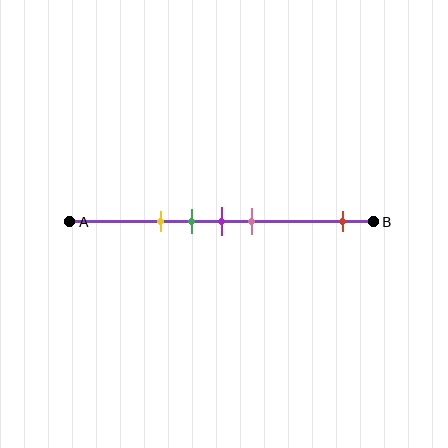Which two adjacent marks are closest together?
The green and purple marks are the closest adjacent pair.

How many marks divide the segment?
There are 5 marks dividing the segment.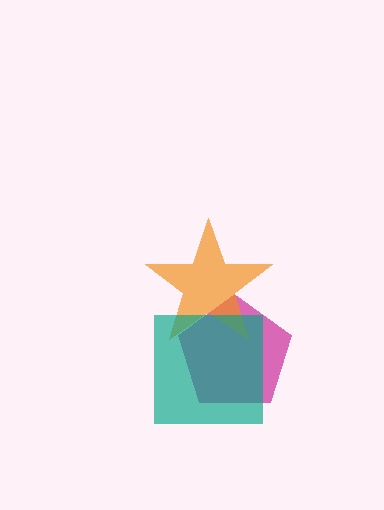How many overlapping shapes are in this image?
There are 3 overlapping shapes in the image.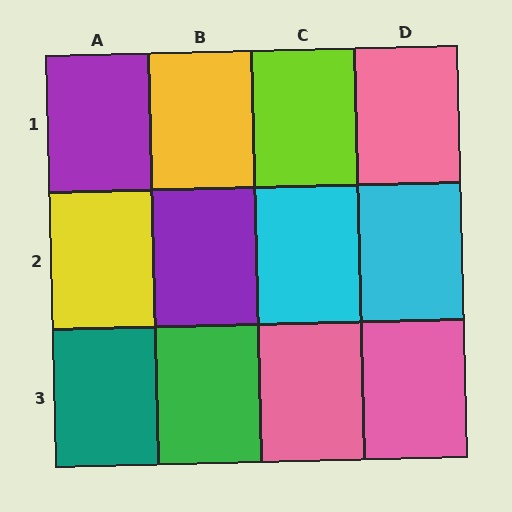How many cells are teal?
1 cell is teal.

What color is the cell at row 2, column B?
Purple.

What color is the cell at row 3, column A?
Teal.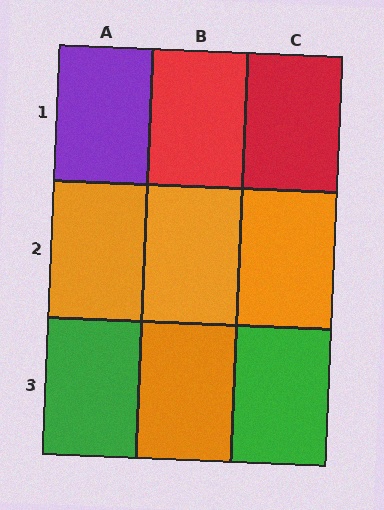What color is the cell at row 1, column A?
Purple.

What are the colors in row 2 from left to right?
Orange, orange, orange.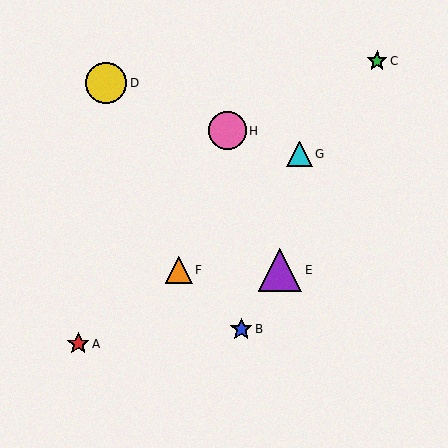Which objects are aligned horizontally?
Objects E, F are aligned horizontally.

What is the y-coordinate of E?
Object E is at y≈270.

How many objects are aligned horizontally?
2 objects (E, F) are aligned horizontally.